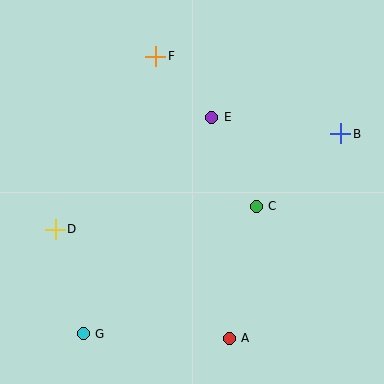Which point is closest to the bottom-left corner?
Point G is closest to the bottom-left corner.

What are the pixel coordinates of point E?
Point E is at (212, 117).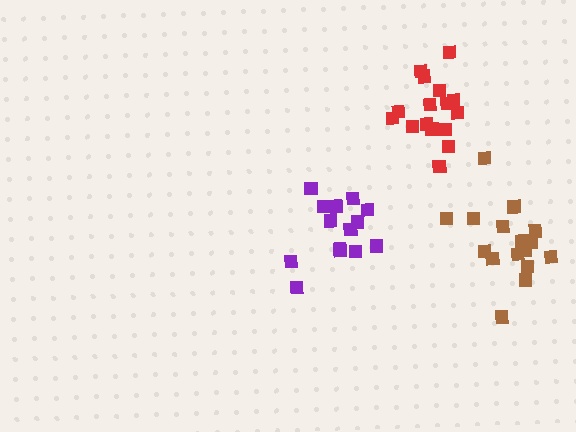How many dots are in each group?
Group 1: 16 dots, Group 2: 16 dots, Group 3: 14 dots (46 total).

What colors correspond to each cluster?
The clusters are colored: brown, red, purple.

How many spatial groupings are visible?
There are 3 spatial groupings.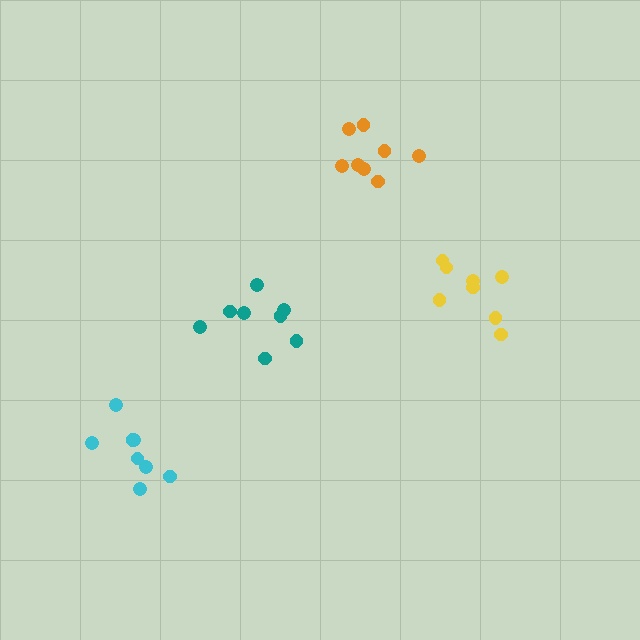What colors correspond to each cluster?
The clusters are colored: yellow, cyan, teal, orange.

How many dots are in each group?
Group 1: 8 dots, Group 2: 8 dots, Group 3: 8 dots, Group 4: 8 dots (32 total).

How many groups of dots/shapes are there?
There are 4 groups.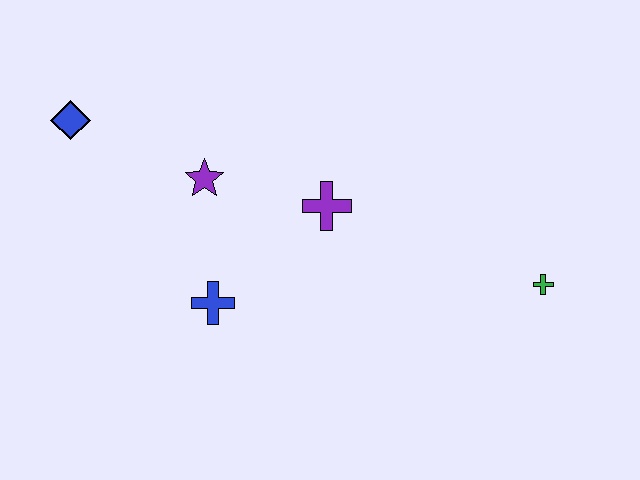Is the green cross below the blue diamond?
Yes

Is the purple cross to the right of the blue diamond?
Yes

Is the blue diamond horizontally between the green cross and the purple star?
No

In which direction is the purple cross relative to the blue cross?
The purple cross is to the right of the blue cross.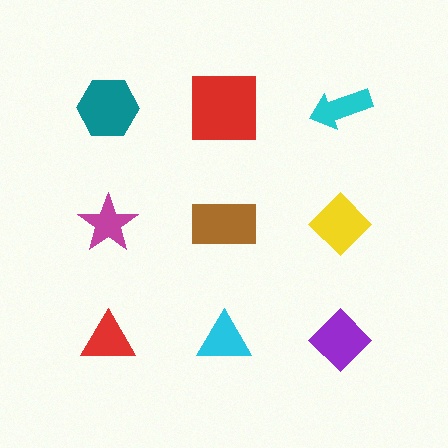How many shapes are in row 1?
3 shapes.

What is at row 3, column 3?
A purple diamond.